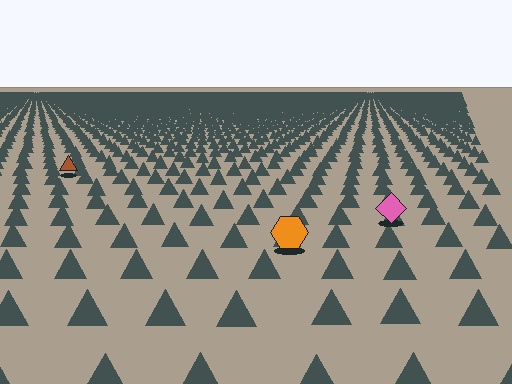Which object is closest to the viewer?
The orange hexagon is closest. The texture marks near it are larger and more spread out.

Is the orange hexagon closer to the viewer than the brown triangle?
Yes. The orange hexagon is closer — you can tell from the texture gradient: the ground texture is coarser near it.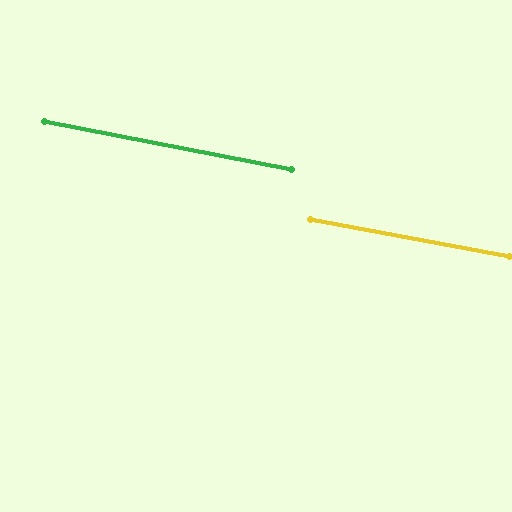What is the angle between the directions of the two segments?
Approximately 1 degree.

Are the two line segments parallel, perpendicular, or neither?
Parallel — their directions differ by only 0.6°.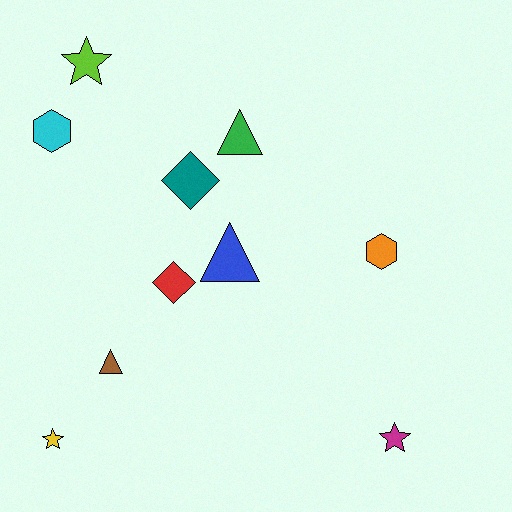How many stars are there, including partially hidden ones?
There are 3 stars.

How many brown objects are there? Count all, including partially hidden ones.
There is 1 brown object.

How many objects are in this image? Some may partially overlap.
There are 10 objects.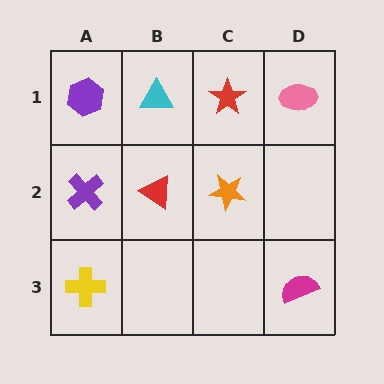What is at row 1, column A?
A purple hexagon.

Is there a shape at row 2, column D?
No, that cell is empty.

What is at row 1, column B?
A cyan triangle.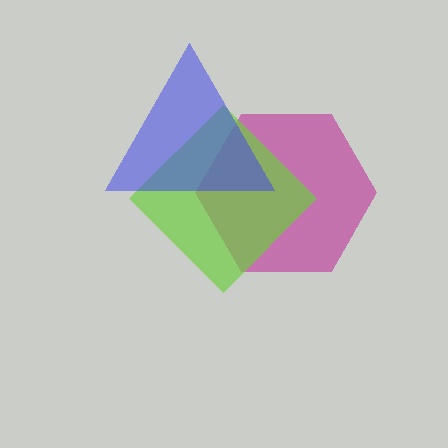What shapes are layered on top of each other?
The layered shapes are: a magenta hexagon, a lime diamond, a blue triangle.